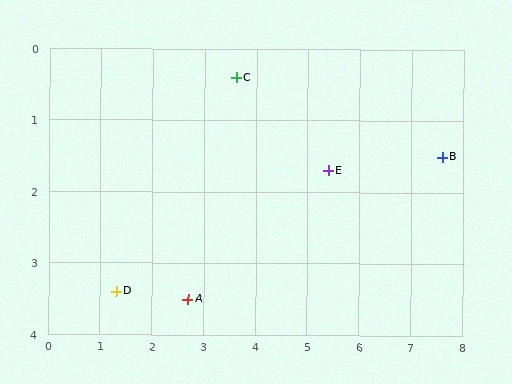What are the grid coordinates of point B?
Point B is at approximately (7.6, 1.5).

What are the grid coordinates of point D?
Point D is at approximately (1.3, 3.4).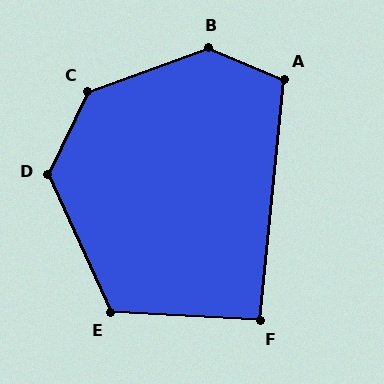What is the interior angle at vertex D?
Approximately 130 degrees (obtuse).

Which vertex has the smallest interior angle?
F, at approximately 93 degrees.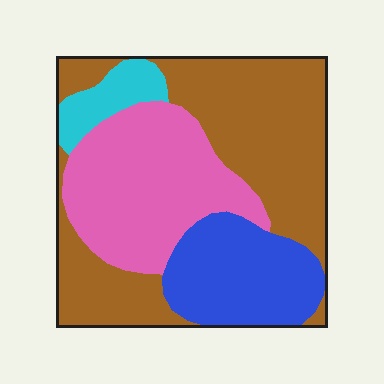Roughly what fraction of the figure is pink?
Pink takes up about one third (1/3) of the figure.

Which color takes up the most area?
Brown, at roughly 45%.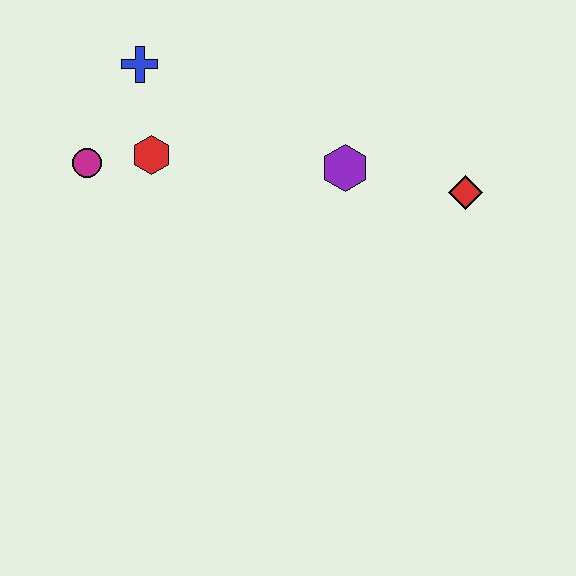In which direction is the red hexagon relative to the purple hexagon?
The red hexagon is to the left of the purple hexagon.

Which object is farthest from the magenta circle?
The red diamond is farthest from the magenta circle.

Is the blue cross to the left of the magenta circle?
No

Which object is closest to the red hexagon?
The magenta circle is closest to the red hexagon.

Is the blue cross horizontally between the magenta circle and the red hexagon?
Yes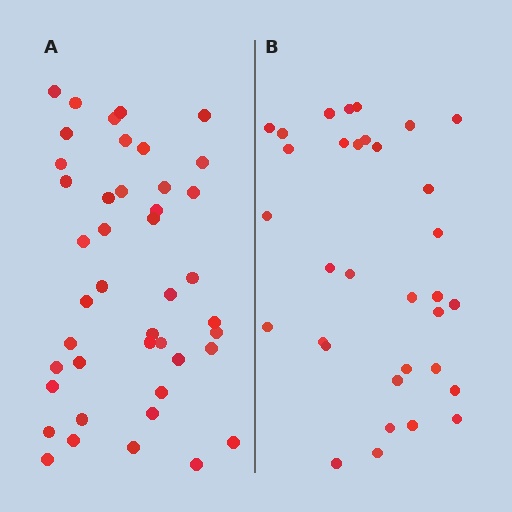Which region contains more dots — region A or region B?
Region A (the left region) has more dots.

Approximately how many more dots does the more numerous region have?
Region A has roughly 10 or so more dots than region B.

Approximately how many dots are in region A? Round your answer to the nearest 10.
About 40 dots. (The exact count is 43, which rounds to 40.)